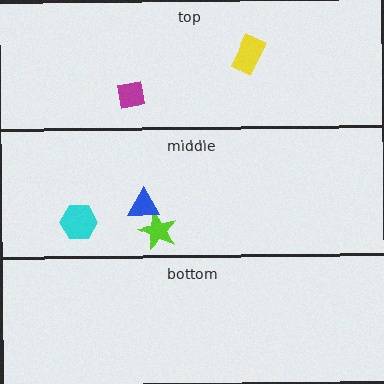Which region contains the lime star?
The middle region.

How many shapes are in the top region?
2.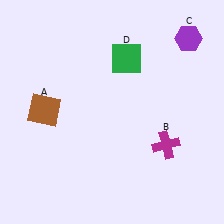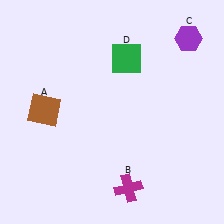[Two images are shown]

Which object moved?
The magenta cross (B) moved down.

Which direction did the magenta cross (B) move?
The magenta cross (B) moved down.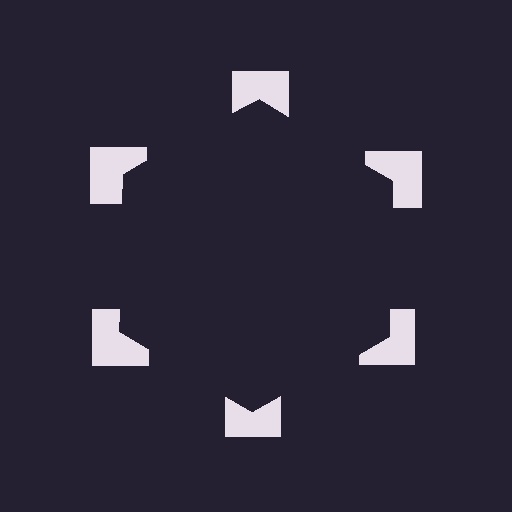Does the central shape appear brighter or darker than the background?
It typically appears slightly darker than the background, even though no actual brightness change is drawn.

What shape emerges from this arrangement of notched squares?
An illusory hexagon — its edges are inferred from the aligned wedge cuts in the notched squares, not physically drawn.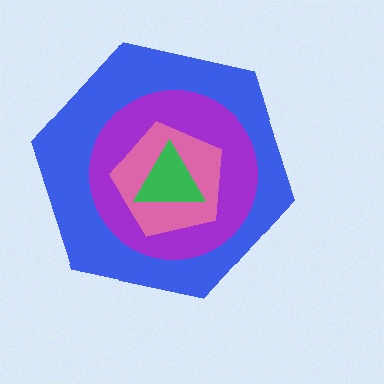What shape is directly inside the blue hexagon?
The purple circle.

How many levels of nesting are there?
4.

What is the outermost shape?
The blue hexagon.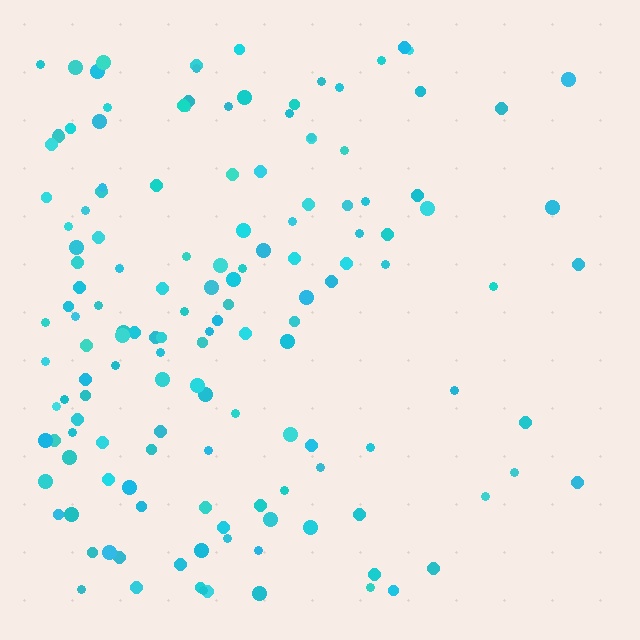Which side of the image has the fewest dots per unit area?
The right.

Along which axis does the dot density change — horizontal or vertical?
Horizontal.